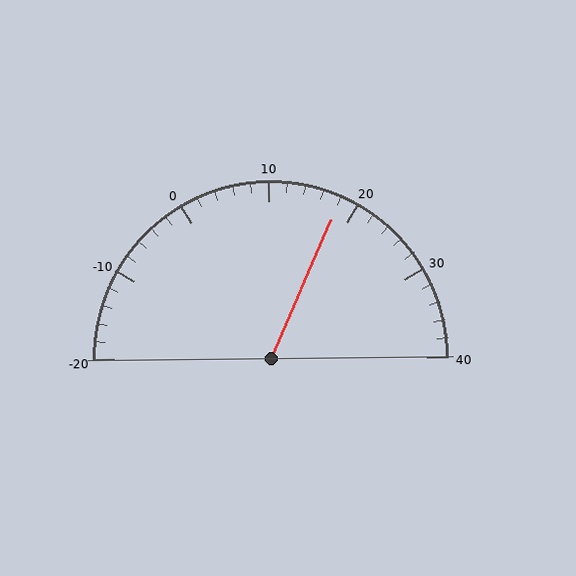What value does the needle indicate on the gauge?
The needle indicates approximately 18.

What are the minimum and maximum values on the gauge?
The gauge ranges from -20 to 40.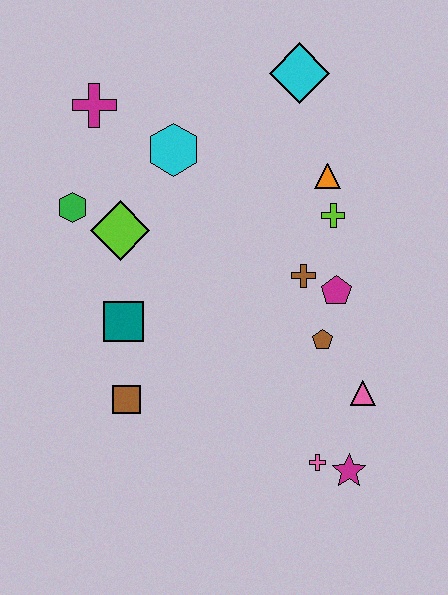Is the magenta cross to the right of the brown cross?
No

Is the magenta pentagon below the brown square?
No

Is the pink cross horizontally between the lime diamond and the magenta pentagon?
Yes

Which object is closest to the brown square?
The teal square is closest to the brown square.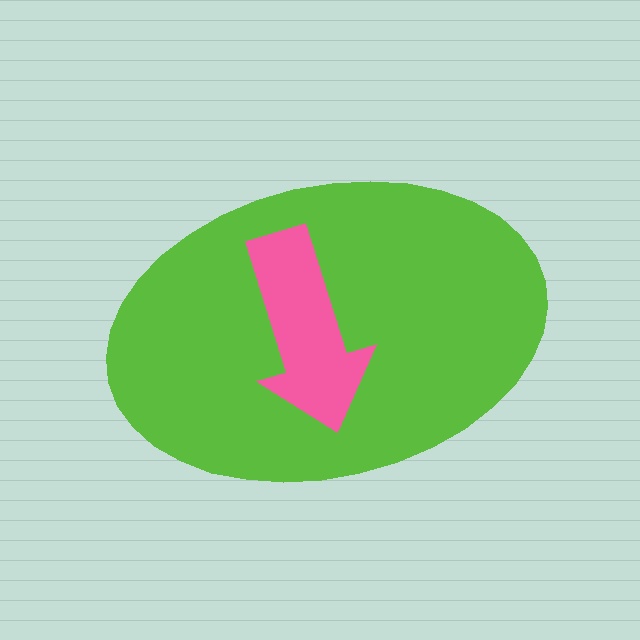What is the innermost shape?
The pink arrow.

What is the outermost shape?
The lime ellipse.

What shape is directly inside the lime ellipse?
The pink arrow.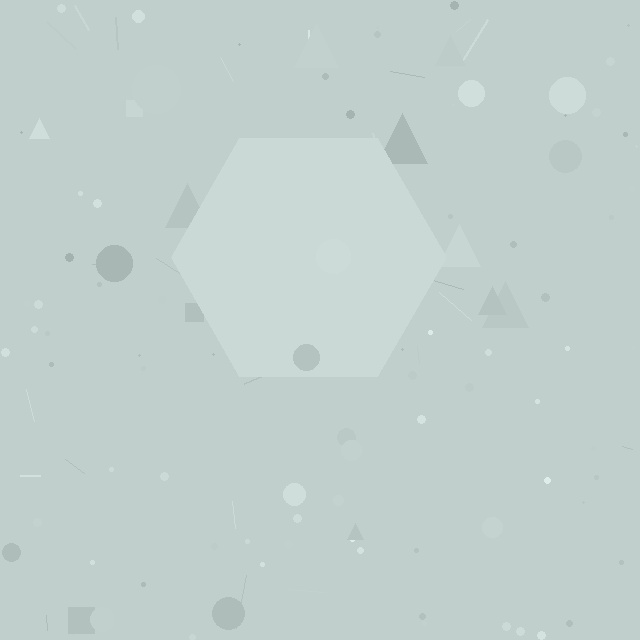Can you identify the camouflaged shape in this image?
The camouflaged shape is a hexagon.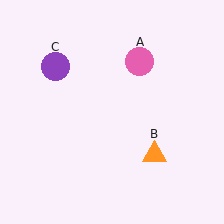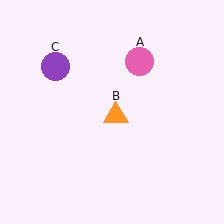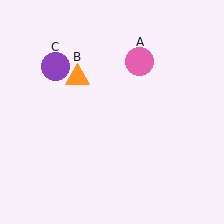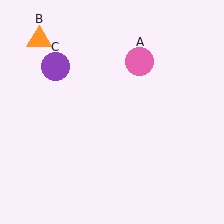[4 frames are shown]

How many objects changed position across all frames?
1 object changed position: orange triangle (object B).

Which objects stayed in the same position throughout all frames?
Pink circle (object A) and purple circle (object C) remained stationary.